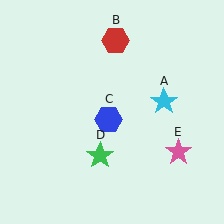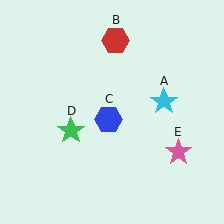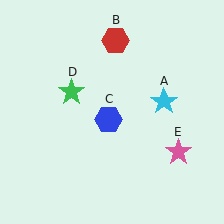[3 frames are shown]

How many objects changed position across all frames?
1 object changed position: green star (object D).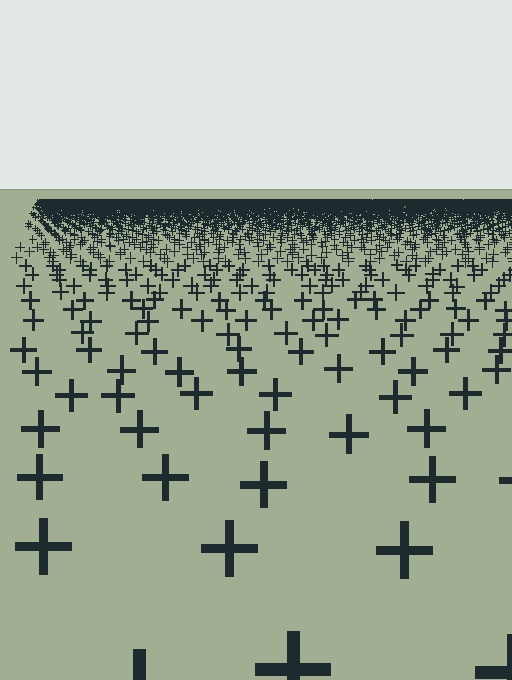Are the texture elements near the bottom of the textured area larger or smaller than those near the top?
Larger. Near the bottom, elements are closer to the viewer and appear at a bigger on-screen size.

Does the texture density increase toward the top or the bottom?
Density increases toward the top.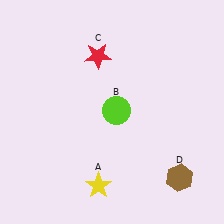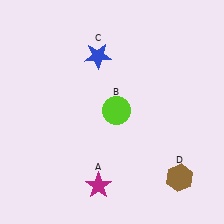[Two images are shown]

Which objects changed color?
A changed from yellow to magenta. C changed from red to blue.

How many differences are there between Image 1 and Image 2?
There are 2 differences between the two images.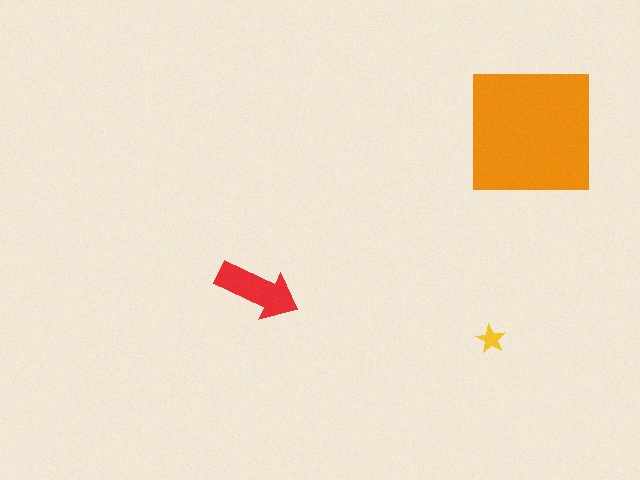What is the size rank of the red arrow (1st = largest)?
2nd.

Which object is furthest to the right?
The orange square is rightmost.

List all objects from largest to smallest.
The orange square, the red arrow, the yellow star.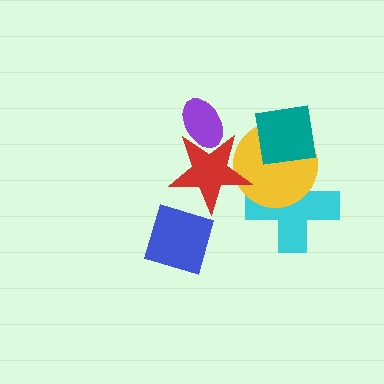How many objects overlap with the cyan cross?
2 objects overlap with the cyan cross.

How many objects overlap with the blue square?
0 objects overlap with the blue square.